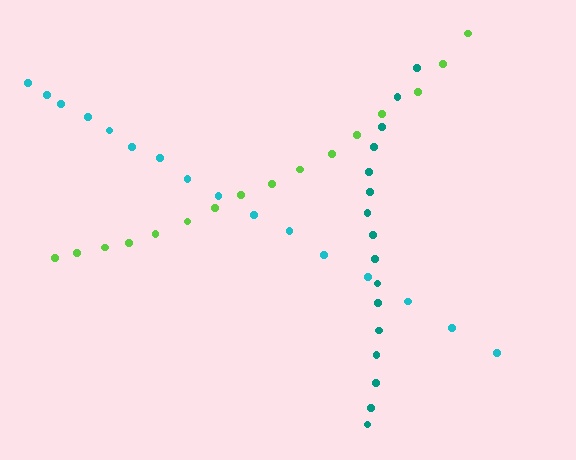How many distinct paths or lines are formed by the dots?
There are 3 distinct paths.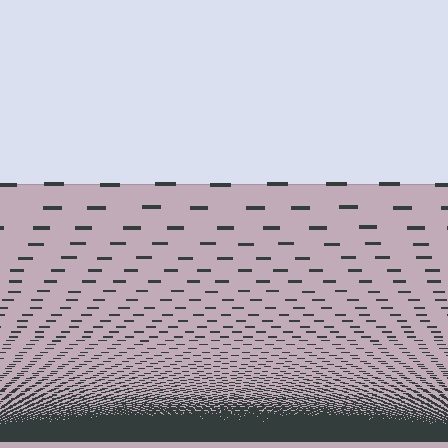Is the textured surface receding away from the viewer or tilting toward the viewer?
The surface appears to tilt toward the viewer. Texture elements get larger and sparser toward the top.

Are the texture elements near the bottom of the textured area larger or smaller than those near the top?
Smaller. The gradient is inverted — elements near the bottom are smaller and denser.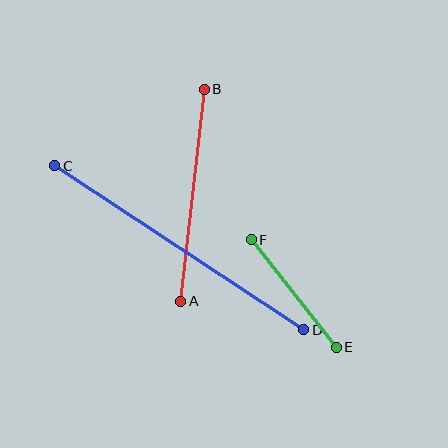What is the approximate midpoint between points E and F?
The midpoint is at approximately (294, 294) pixels.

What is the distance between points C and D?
The distance is approximately 298 pixels.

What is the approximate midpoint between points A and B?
The midpoint is at approximately (193, 195) pixels.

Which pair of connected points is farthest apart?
Points C and D are farthest apart.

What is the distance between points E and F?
The distance is approximately 137 pixels.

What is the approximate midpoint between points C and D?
The midpoint is at approximately (179, 248) pixels.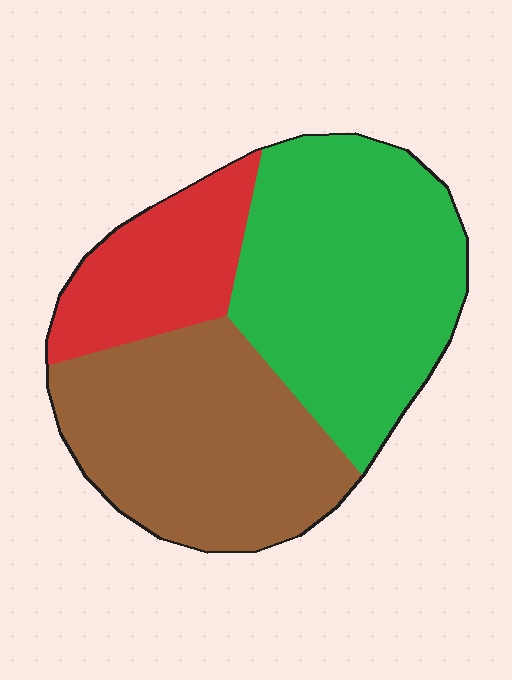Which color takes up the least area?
Red, at roughly 20%.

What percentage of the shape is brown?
Brown covers around 40% of the shape.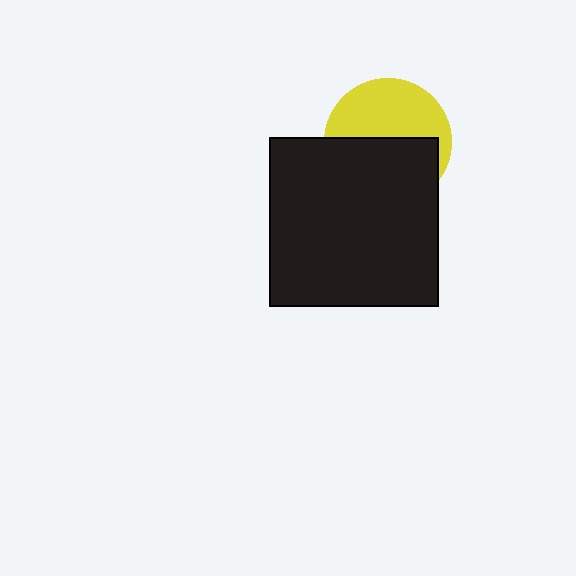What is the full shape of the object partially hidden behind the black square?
The partially hidden object is a yellow circle.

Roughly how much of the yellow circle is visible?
About half of it is visible (roughly 48%).